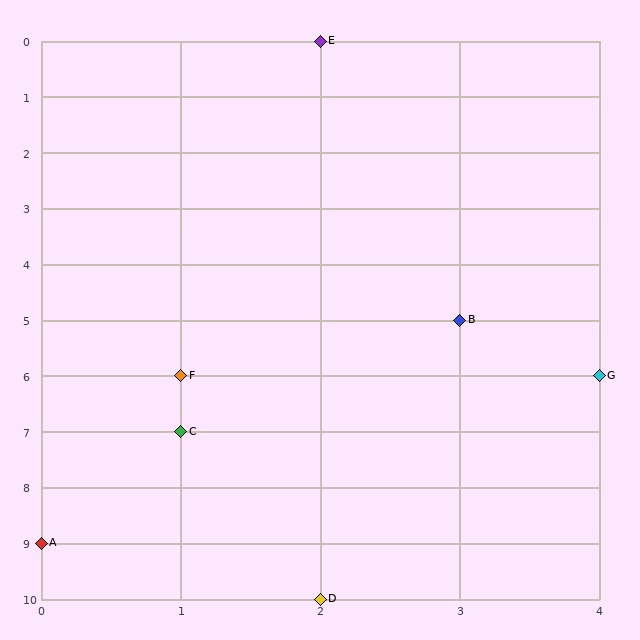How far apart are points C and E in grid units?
Points C and E are 1 column and 7 rows apart (about 7.1 grid units diagonally).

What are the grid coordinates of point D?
Point D is at grid coordinates (2, 10).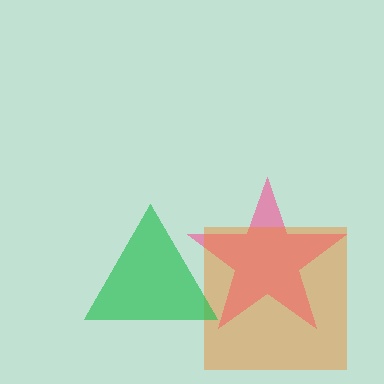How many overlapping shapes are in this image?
There are 3 overlapping shapes in the image.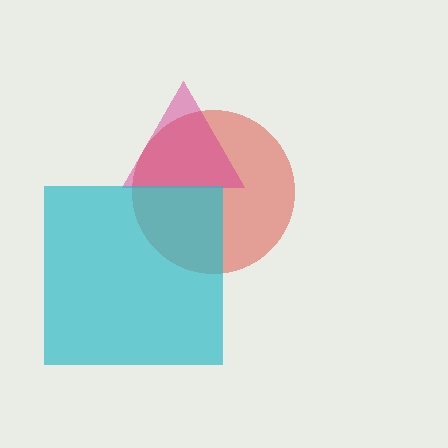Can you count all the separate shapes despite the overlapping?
Yes, there are 3 separate shapes.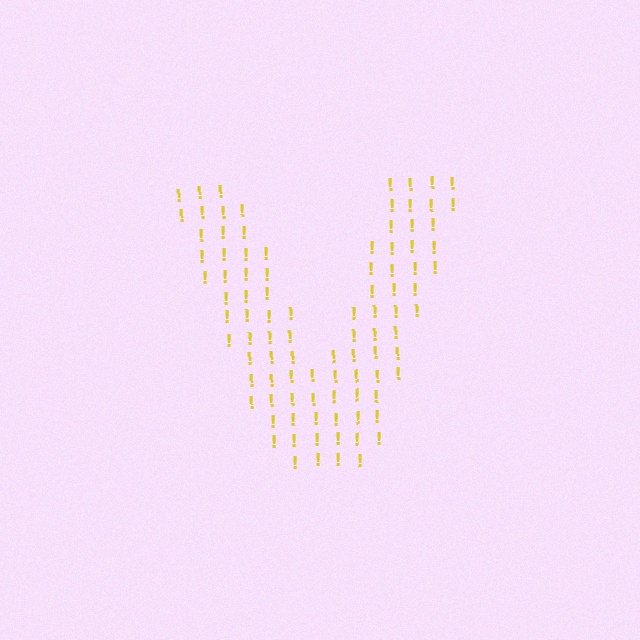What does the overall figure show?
The overall figure shows the letter V.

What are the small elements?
The small elements are exclamation marks.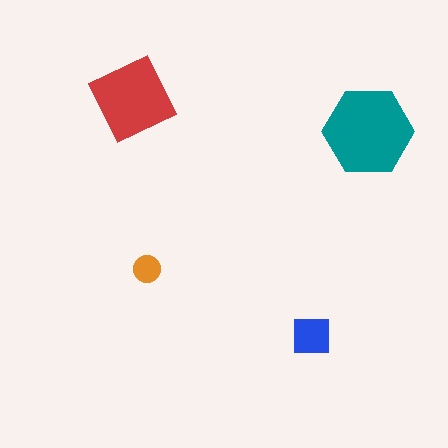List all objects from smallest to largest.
The orange circle, the blue square, the red diamond, the teal hexagon.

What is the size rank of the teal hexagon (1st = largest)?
1st.